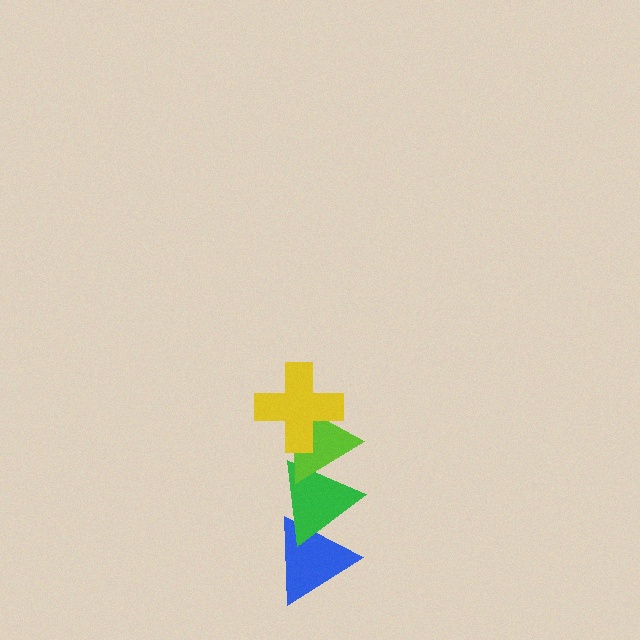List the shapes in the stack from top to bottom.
From top to bottom: the yellow cross, the lime triangle, the green triangle, the blue triangle.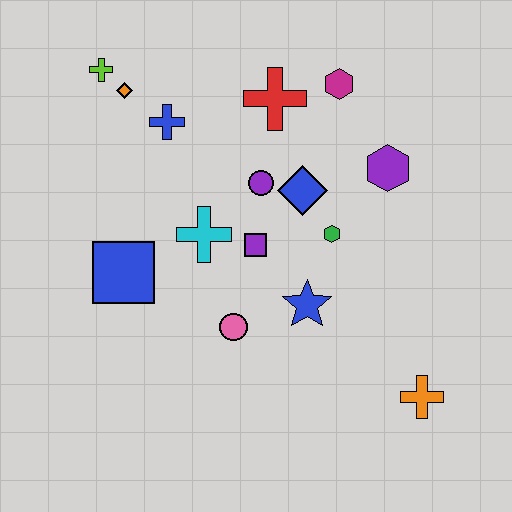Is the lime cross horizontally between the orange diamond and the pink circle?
No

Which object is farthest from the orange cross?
The lime cross is farthest from the orange cross.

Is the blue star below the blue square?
Yes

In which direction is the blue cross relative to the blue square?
The blue cross is above the blue square.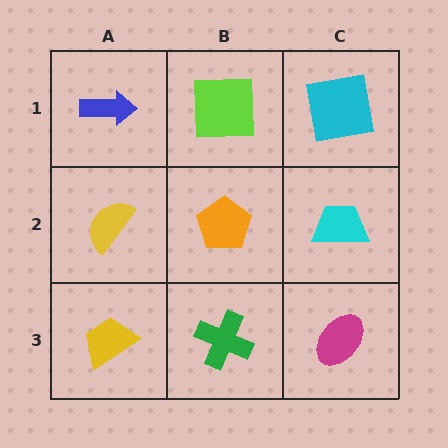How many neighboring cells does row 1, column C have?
2.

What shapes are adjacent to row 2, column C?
A cyan square (row 1, column C), a magenta ellipse (row 3, column C), an orange pentagon (row 2, column B).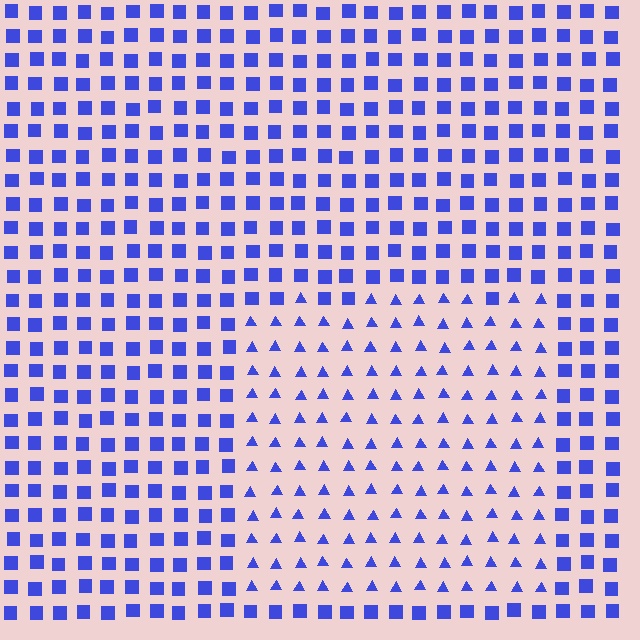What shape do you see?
I see a rectangle.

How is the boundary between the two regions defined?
The boundary is defined by a change in element shape: triangles inside vs. squares outside. All elements share the same color and spacing.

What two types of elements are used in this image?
The image uses triangles inside the rectangle region and squares outside it.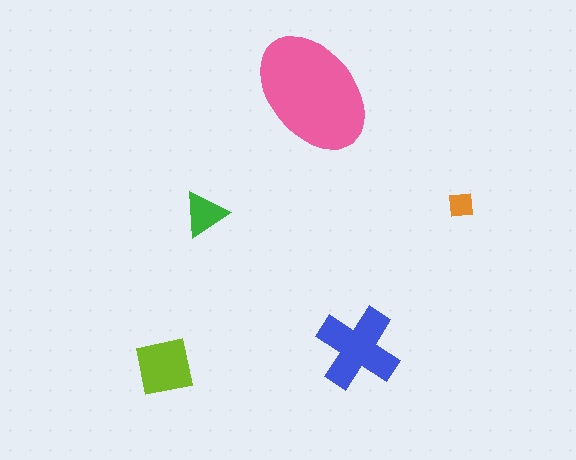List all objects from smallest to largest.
The orange square, the green triangle, the lime square, the blue cross, the pink ellipse.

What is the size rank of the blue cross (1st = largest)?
2nd.